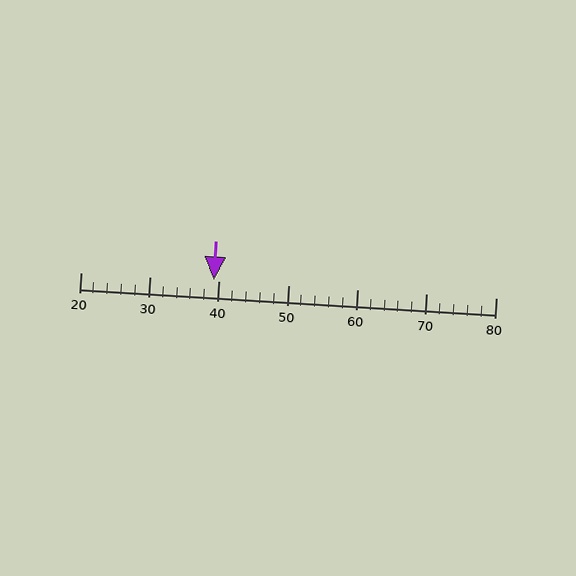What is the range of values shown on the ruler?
The ruler shows values from 20 to 80.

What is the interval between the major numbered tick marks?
The major tick marks are spaced 10 units apart.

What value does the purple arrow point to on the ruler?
The purple arrow points to approximately 39.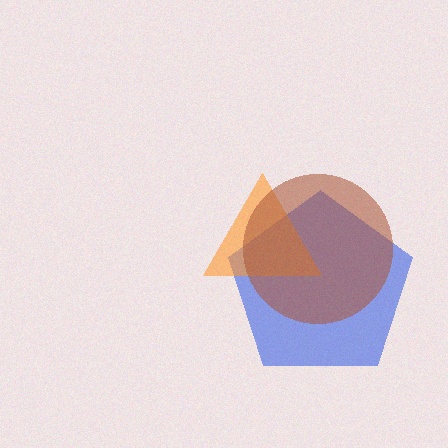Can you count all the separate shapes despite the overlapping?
Yes, there are 3 separate shapes.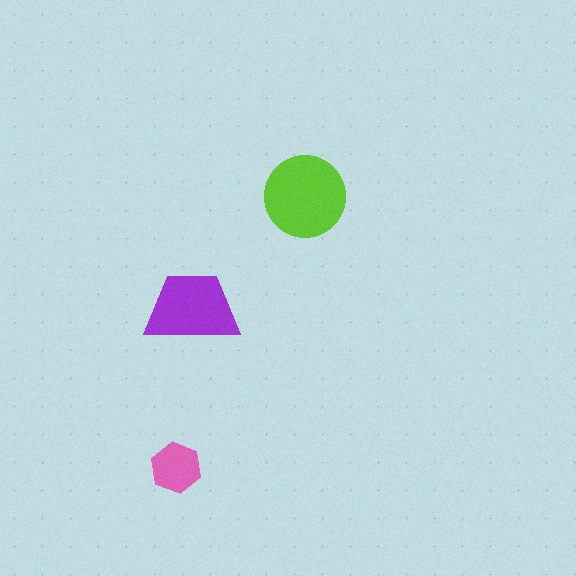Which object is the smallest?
The pink hexagon.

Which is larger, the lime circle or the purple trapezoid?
The lime circle.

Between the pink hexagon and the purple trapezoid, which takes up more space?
The purple trapezoid.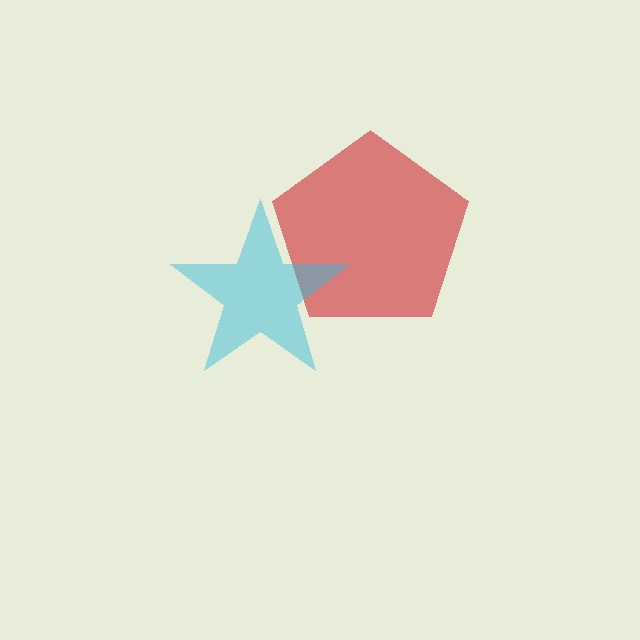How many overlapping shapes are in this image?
There are 2 overlapping shapes in the image.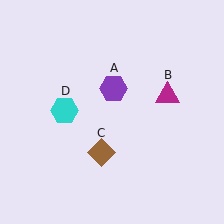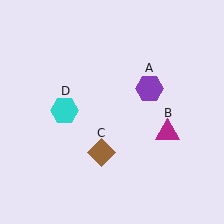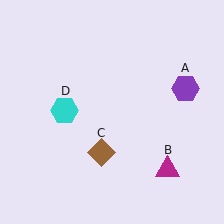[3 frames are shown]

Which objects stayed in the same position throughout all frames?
Brown diamond (object C) and cyan hexagon (object D) remained stationary.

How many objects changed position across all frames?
2 objects changed position: purple hexagon (object A), magenta triangle (object B).